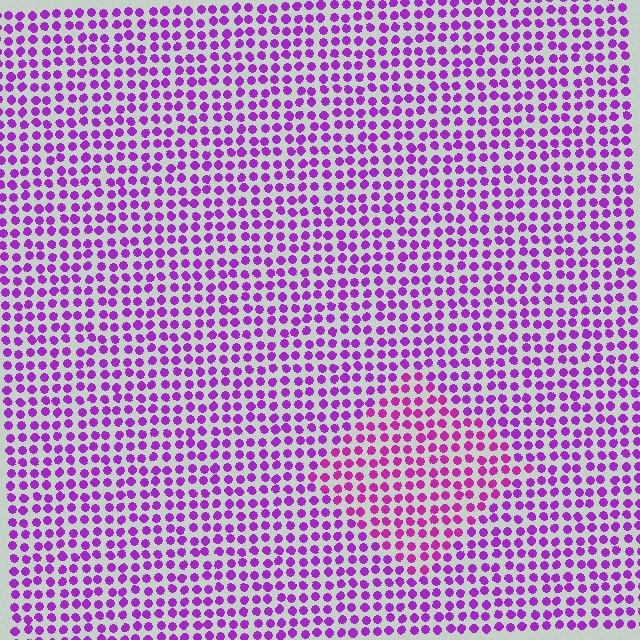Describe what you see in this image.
The image is filled with small purple elements in a uniform arrangement. A diamond-shaped region is visible where the elements are tinted to a slightly different hue, forming a subtle color boundary.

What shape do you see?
I see a diamond.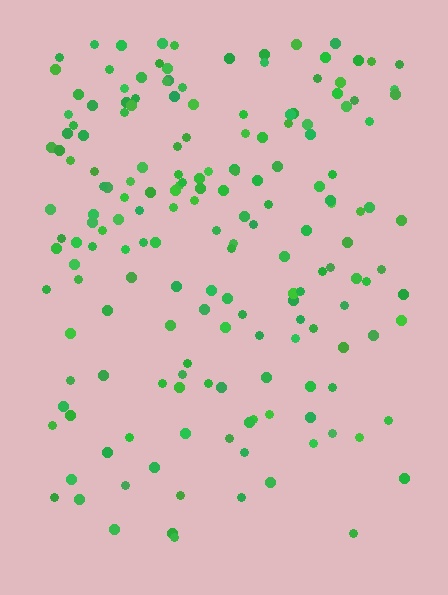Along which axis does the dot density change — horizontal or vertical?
Vertical.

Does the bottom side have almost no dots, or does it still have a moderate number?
Still a moderate number, just noticeably fewer than the top.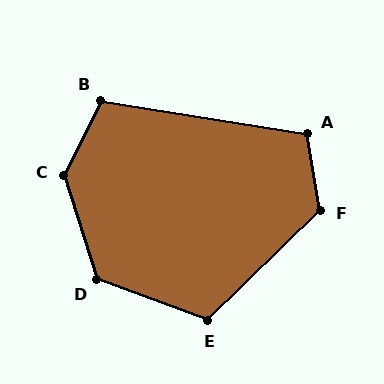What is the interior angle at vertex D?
Approximately 128 degrees (obtuse).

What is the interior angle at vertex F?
Approximately 125 degrees (obtuse).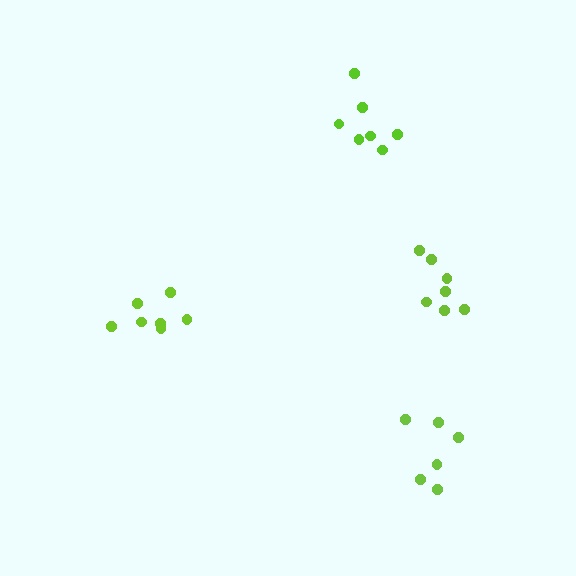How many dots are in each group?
Group 1: 7 dots, Group 2: 7 dots, Group 3: 6 dots, Group 4: 7 dots (27 total).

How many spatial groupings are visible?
There are 4 spatial groupings.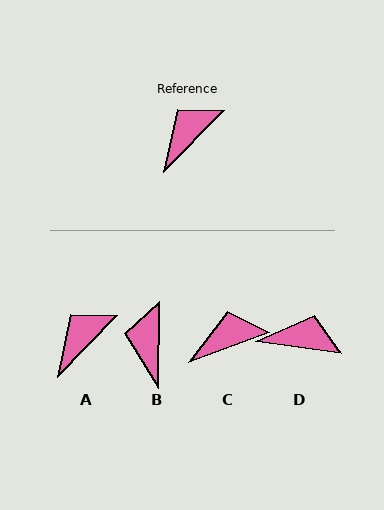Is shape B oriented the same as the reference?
No, it is off by about 44 degrees.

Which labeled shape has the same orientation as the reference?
A.